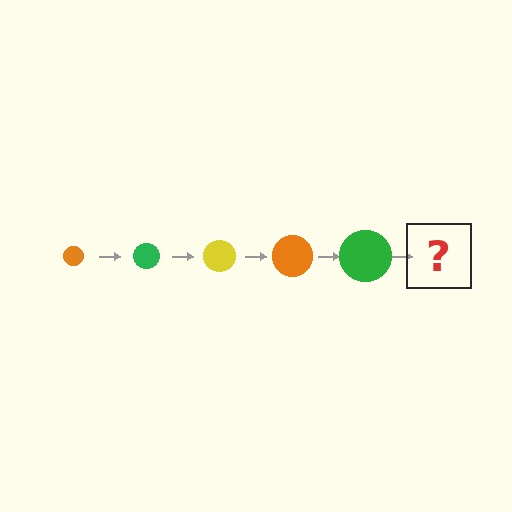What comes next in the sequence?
The next element should be a yellow circle, larger than the previous one.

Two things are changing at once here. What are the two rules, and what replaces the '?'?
The two rules are that the circle grows larger each step and the color cycles through orange, green, and yellow. The '?' should be a yellow circle, larger than the previous one.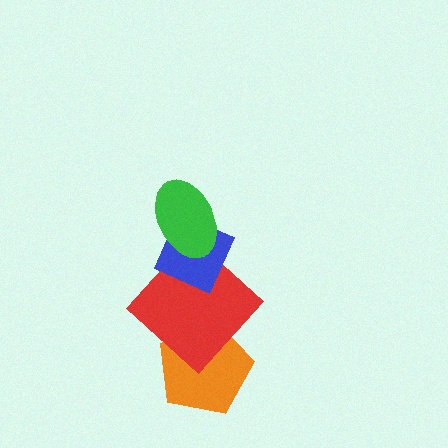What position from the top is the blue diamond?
The blue diamond is 2nd from the top.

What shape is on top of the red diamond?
The blue diamond is on top of the red diamond.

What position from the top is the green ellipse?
The green ellipse is 1st from the top.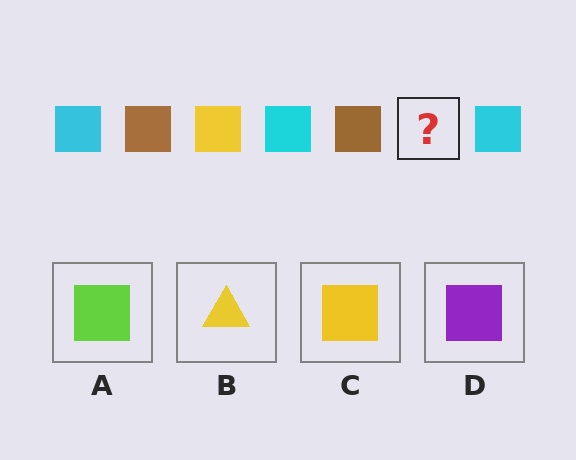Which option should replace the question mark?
Option C.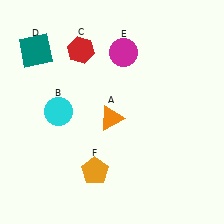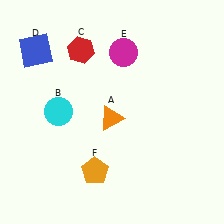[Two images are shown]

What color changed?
The square (D) changed from teal in Image 1 to blue in Image 2.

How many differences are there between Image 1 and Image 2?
There is 1 difference between the two images.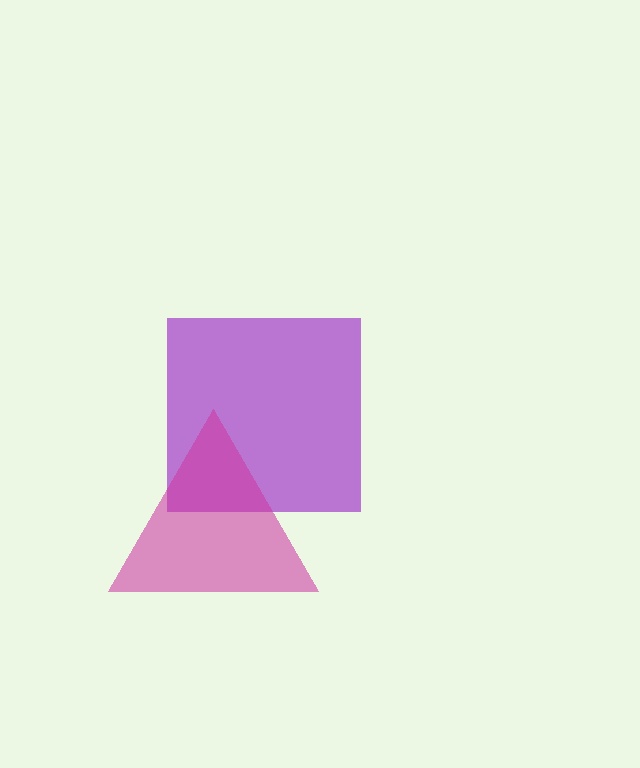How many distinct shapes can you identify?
There are 2 distinct shapes: a purple square, a magenta triangle.